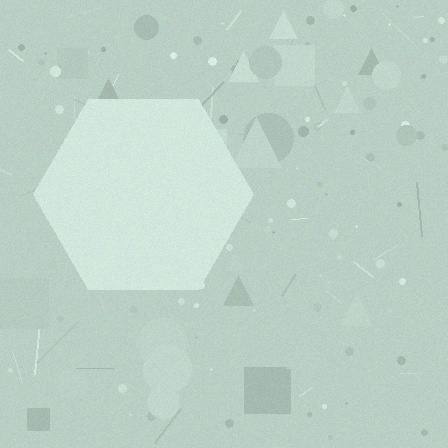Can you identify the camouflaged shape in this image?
The camouflaged shape is a hexagon.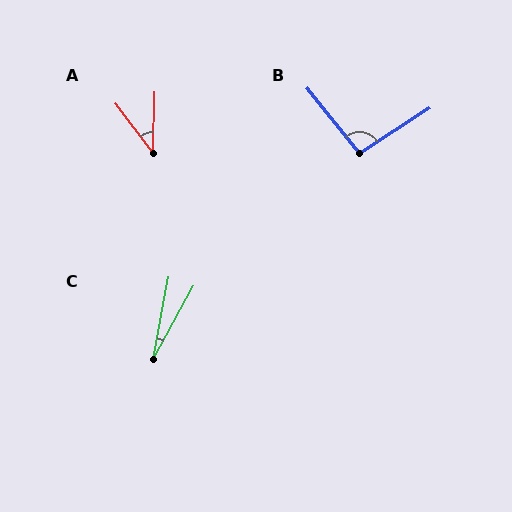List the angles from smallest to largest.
C (18°), A (39°), B (96°).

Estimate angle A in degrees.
Approximately 39 degrees.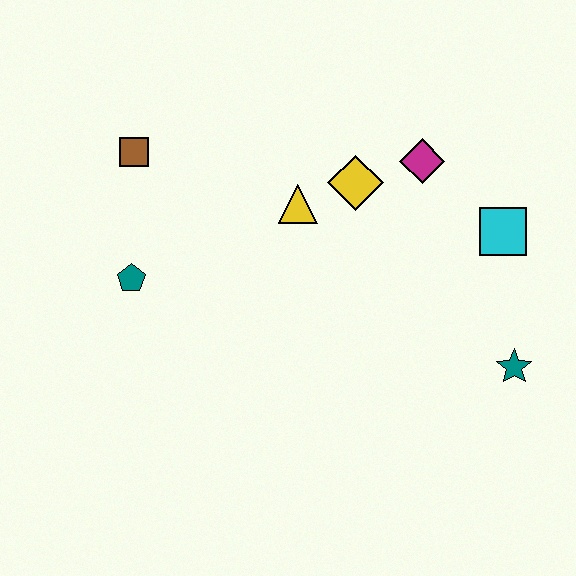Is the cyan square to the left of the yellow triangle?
No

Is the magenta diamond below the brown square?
Yes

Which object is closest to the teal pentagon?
The brown square is closest to the teal pentagon.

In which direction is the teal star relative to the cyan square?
The teal star is below the cyan square.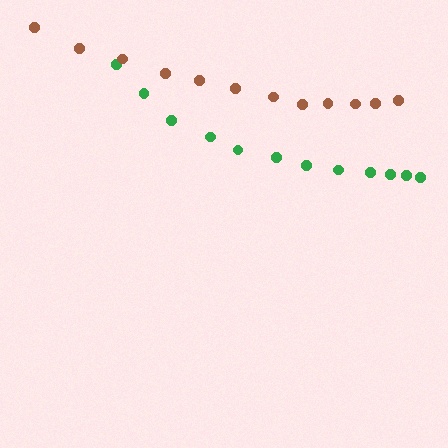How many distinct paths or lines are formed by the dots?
There are 2 distinct paths.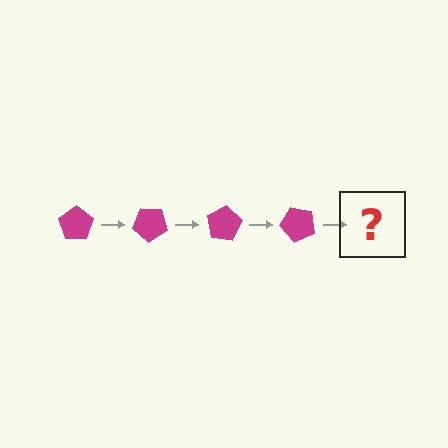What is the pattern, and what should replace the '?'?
The pattern is that the pentagon rotates 40 degrees each step. The '?' should be a magenta pentagon rotated 160 degrees.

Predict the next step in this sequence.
The next step is a magenta pentagon rotated 160 degrees.